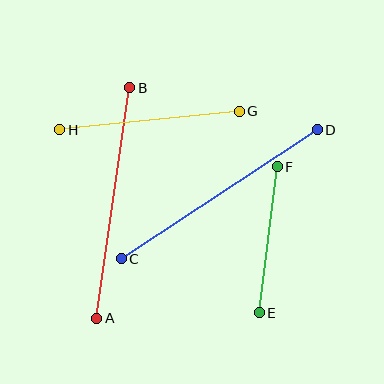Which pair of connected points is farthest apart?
Points C and D are farthest apart.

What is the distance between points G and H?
The distance is approximately 180 pixels.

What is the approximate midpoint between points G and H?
The midpoint is at approximately (150, 121) pixels.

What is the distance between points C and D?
The distance is approximately 234 pixels.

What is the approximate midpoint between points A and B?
The midpoint is at approximately (113, 203) pixels.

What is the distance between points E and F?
The distance is approximately 147 pixels.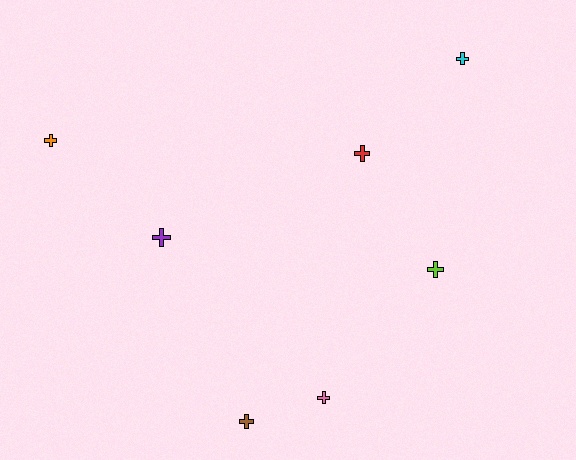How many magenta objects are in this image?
There are no magenta objects.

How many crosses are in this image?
There are 7 crosses.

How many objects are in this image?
There are 7 objects.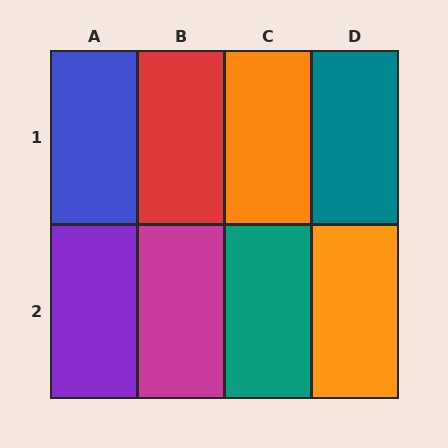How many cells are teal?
2 cells are teal.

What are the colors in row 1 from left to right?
Blue, red, orange, teal.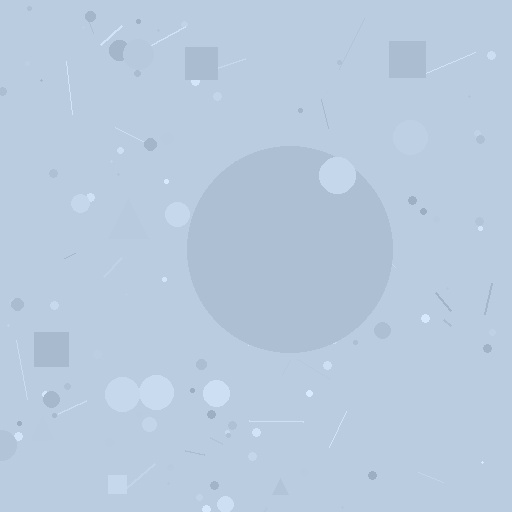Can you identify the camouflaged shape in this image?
The camouflaged shape is a circle.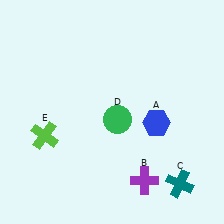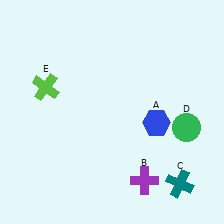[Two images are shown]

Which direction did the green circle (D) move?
The green circle (D) moved right.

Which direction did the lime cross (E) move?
The lime cross (E) moved up.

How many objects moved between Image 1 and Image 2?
2 objects moved between the two images.